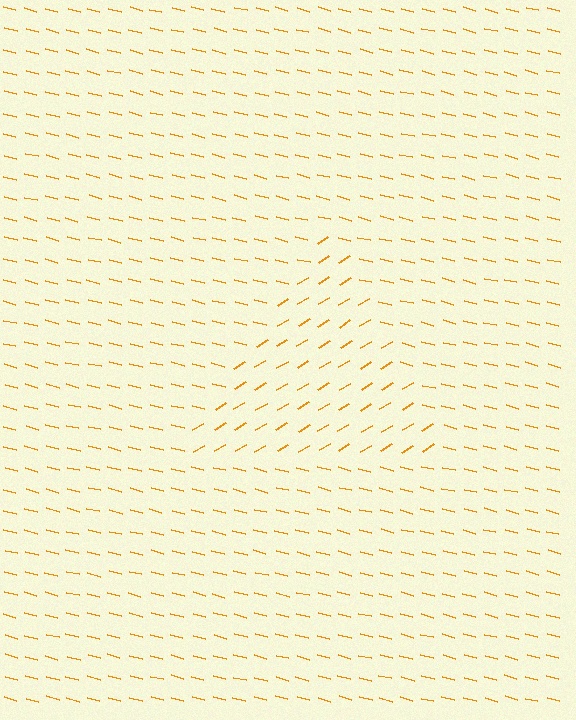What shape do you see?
I see a triangle.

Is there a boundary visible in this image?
Yes, there is a texture boundary formed by a change in line orientation.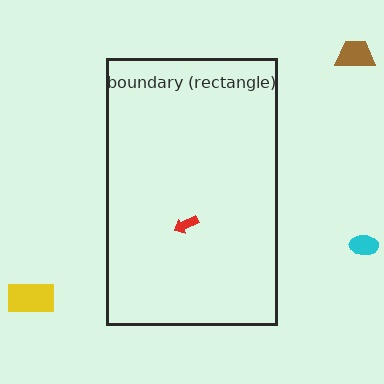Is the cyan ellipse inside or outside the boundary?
Outside.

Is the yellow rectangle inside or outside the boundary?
Outside.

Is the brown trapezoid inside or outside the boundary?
Outside.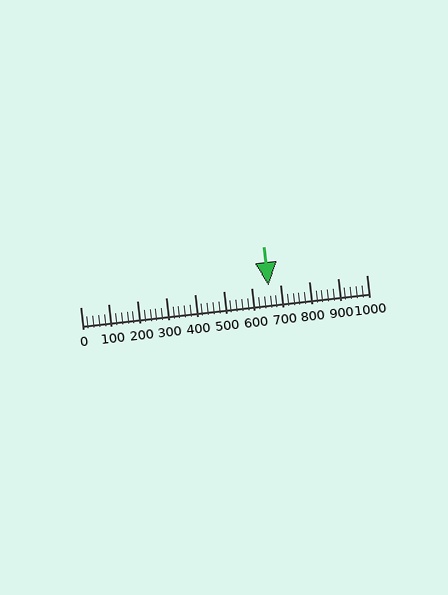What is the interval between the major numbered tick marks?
The major tick marks are spaced 100 units apart.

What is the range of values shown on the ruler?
The ruler shows values from 0 to 1000.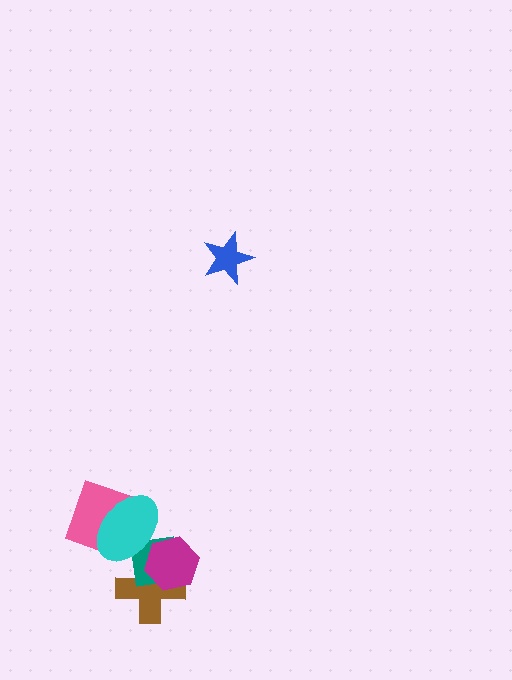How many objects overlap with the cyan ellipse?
4 objects overlap with the cyan ellipse.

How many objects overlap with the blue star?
0 objects overlap with the blue star.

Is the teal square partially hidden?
Yes, it is partially covered by another shape.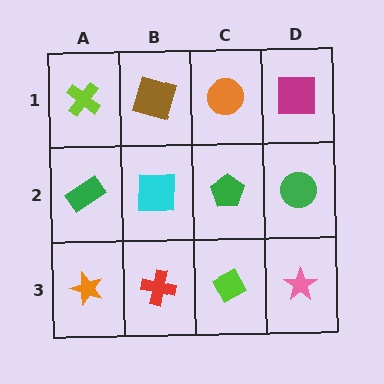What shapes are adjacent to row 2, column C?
An orange circle (row 1, column C), a lime diamond (row 3, column C), a cyan square (row 2, column B), a green circle (row 2, column D).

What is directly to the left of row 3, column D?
A lime diamond.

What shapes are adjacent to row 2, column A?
A lime cross (row 1, column A), an orange star (row 3, column A), a cyan square (row 2, column B).